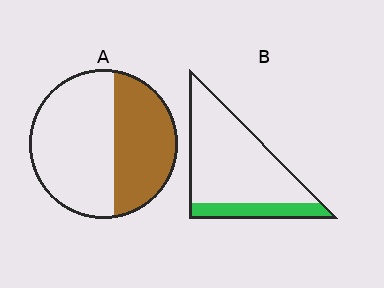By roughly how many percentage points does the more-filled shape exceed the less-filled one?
By roughly 20 percentage points (A over B).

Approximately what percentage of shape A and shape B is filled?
A is approximately 40% and B is approximately 20%.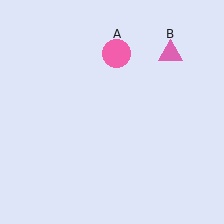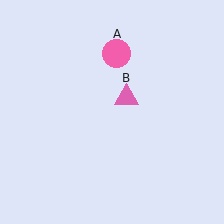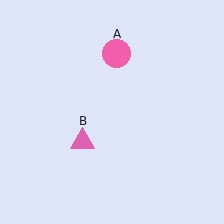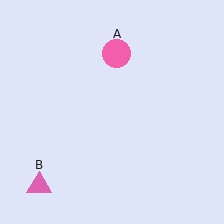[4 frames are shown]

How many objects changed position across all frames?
1 object changed position: pink triangle (object B).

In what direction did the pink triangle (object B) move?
The pink triangle (object B) moved down and to the left.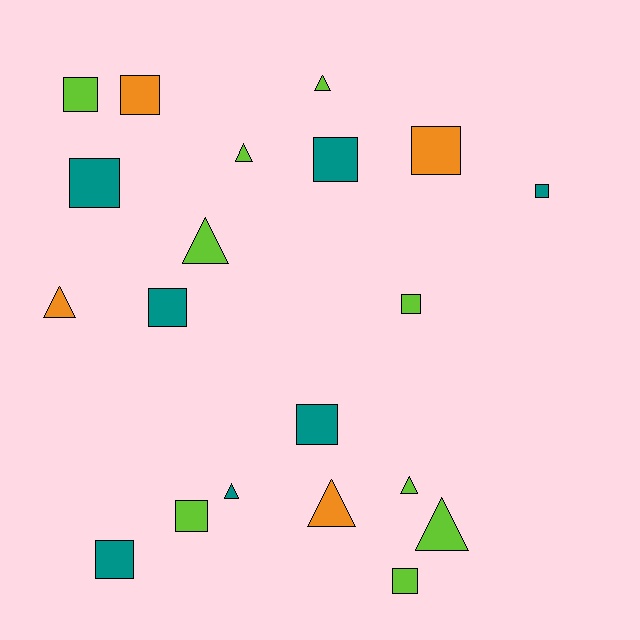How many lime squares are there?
There are 4 lime squares.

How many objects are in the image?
There are 20 objects.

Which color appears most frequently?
Lime, with 9 objects.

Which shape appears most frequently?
Square, with 12 objects.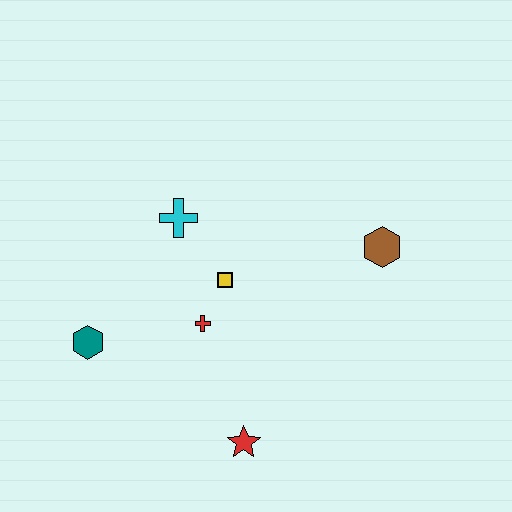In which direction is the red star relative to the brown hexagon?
The red star is below the brown hexagon.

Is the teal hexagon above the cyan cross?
No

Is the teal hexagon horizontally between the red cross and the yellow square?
No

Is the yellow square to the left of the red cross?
No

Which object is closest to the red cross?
The yellow square is closest to the red cross.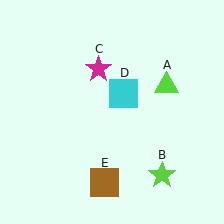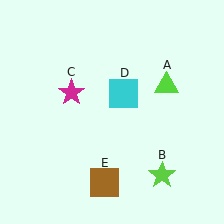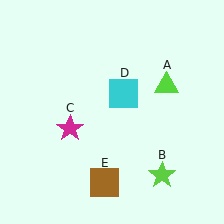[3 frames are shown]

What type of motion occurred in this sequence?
The magenta star (object C) rotated counterclockwise around the center of the scene.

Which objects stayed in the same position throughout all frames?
Lime triangle (object A) and lime star (object B) and cyan square (object D) and brown square (object E) remained stationary.